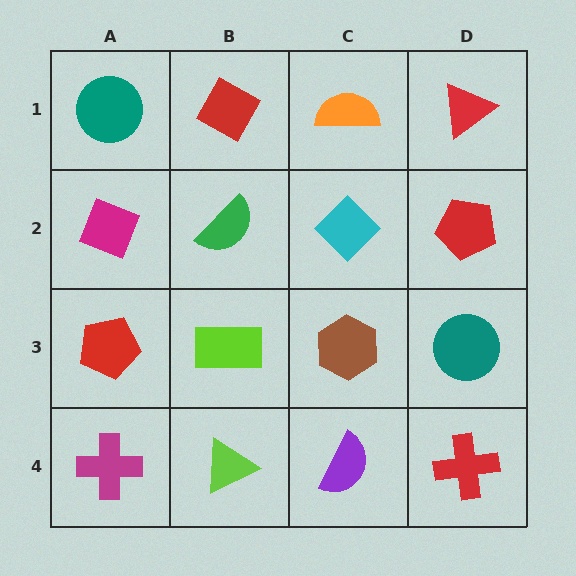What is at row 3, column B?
A lime rectangle.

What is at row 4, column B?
A lime triangle.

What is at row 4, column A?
A magenta cross.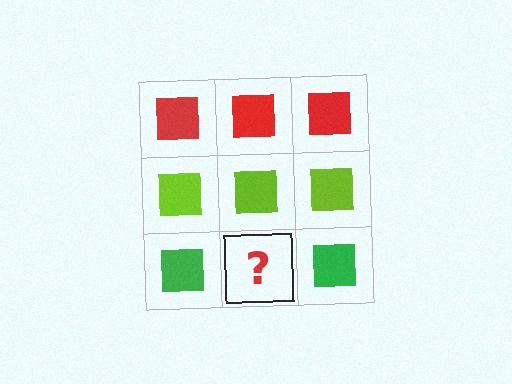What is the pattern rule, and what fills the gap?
The rule is that each row has a consistent color. The gap should be filled with a green square.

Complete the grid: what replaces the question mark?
The question mark should be replaced with a green square.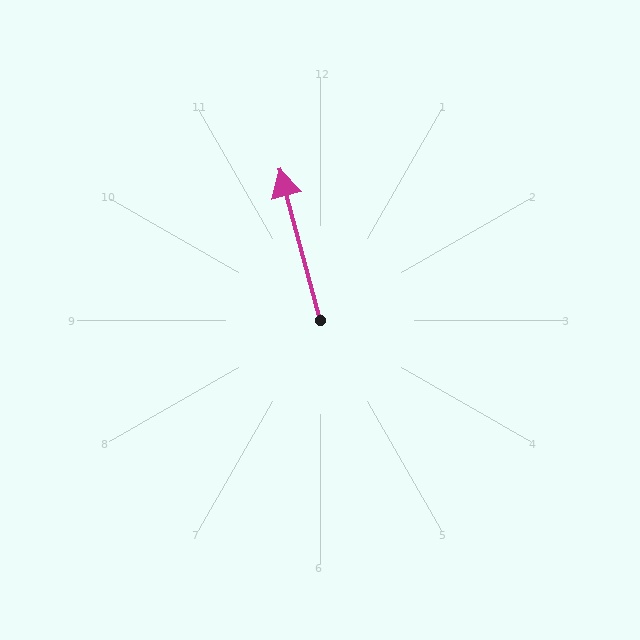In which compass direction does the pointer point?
North.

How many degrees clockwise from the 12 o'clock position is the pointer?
Approximately 345 degrees.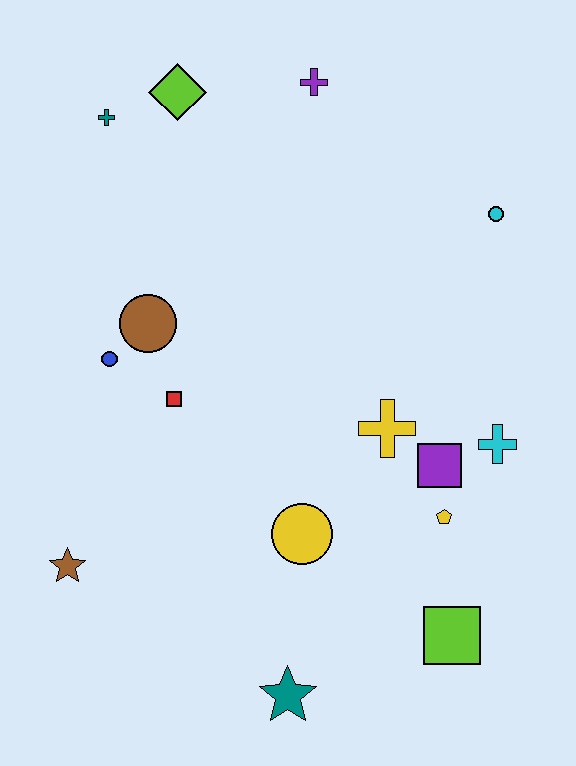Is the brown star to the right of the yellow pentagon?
No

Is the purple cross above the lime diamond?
Yes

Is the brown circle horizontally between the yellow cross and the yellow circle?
No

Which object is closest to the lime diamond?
The teal cross is closest to the lime diamond.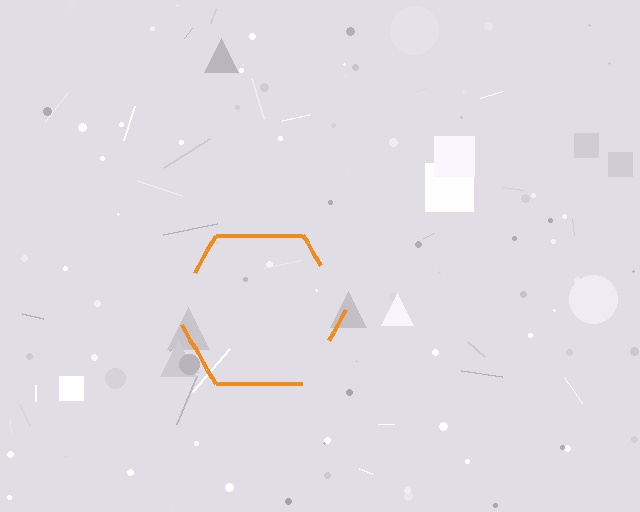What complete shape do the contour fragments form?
The contour fragments form a hexagon.